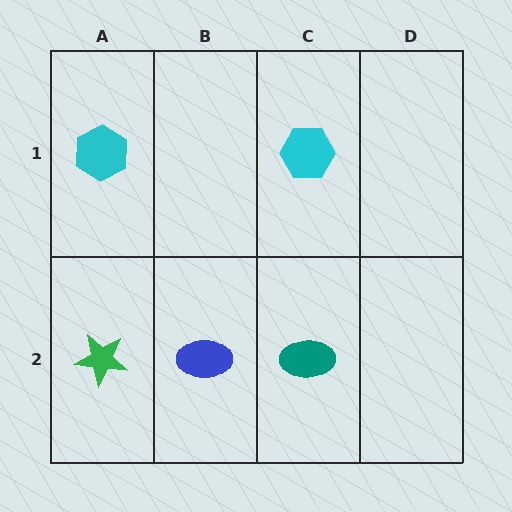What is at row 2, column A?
A green star.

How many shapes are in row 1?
2 shapes.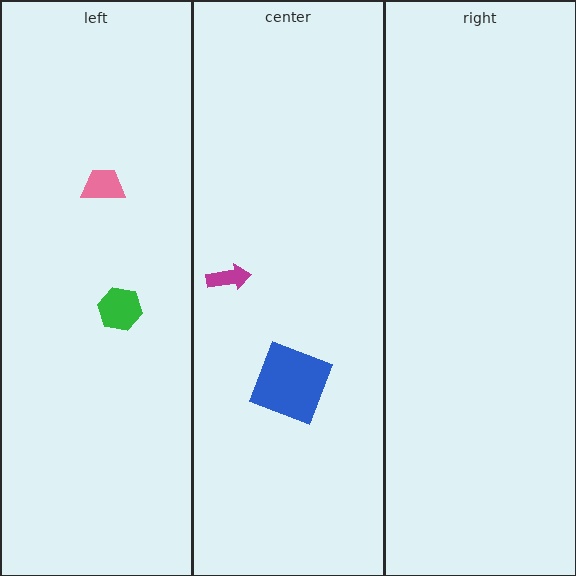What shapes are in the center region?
The blue square, the magenta arrow.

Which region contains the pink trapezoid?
The left region.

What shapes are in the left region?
The pink trapezoid, the green hexagon.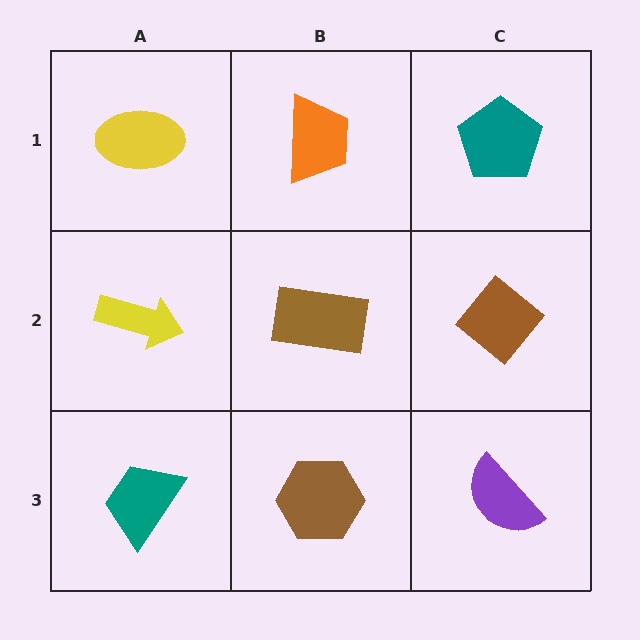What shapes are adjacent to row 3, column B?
A brown rectangle (row 2, column B), a teal trapezoid (row 3, column A), a purple semicircle (row 3, column C).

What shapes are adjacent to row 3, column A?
A yellow arrow (row 2, column A), a brown hexagon (row 3, column B).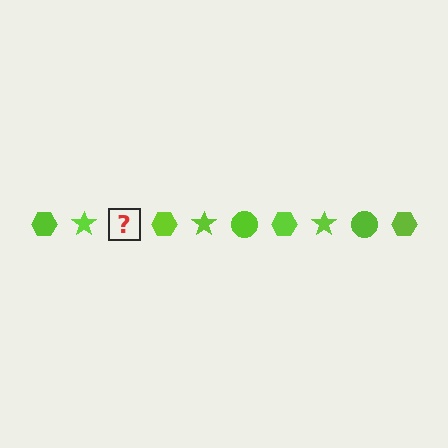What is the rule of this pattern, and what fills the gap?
The rule is that the pattern cycles through hexagon, star, circle shapes in lime. The gap should be filled with a lime circle.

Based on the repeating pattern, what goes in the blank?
The blank should be a lime circle.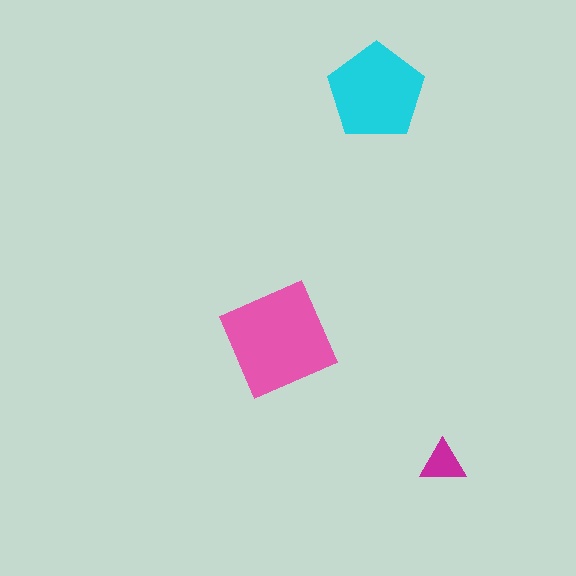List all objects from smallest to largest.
The magenta triangle, the cyan pentagon, the pink diamond.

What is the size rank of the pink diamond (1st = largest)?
1st.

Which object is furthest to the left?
The pink diamond is leftmost.